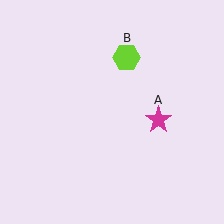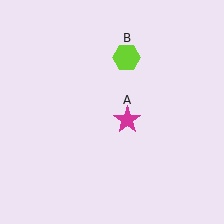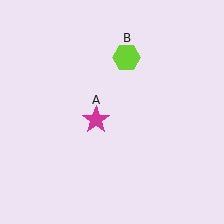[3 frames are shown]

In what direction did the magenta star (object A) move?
The magenta star (object A) moved left.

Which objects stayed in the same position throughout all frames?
Lime hexagon (object B) remained stationary.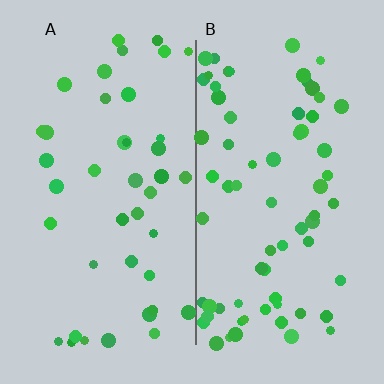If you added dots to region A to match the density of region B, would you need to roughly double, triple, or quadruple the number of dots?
Approximately double.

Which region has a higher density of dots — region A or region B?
B (the right).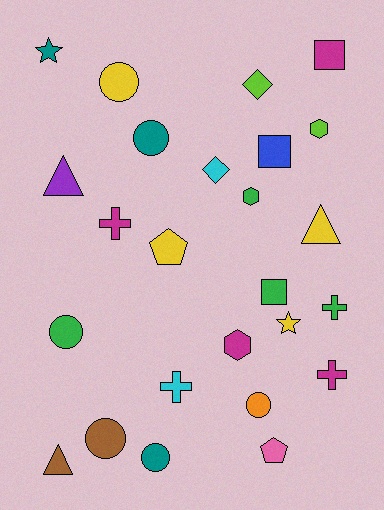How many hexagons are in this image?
There are 3 hexagons.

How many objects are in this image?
There are 25 objects.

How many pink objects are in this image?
There is 1 pink object.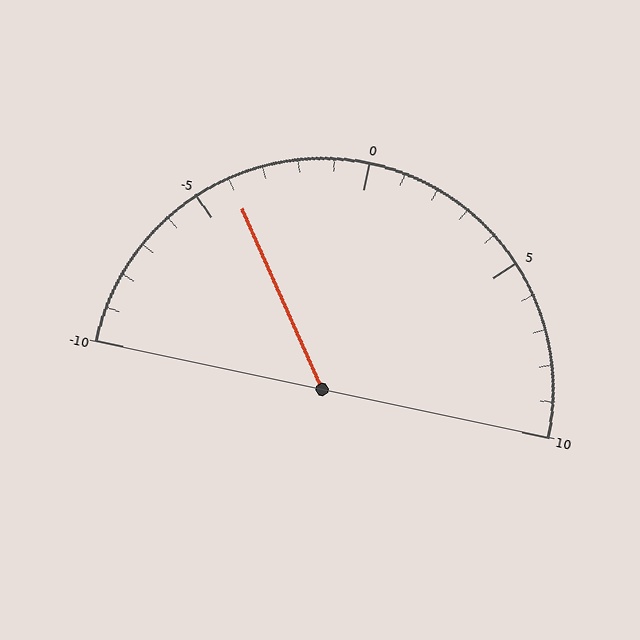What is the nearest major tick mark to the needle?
The nearest major tick mark is -5.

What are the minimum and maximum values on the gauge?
The gauge ranges from -10 to 10.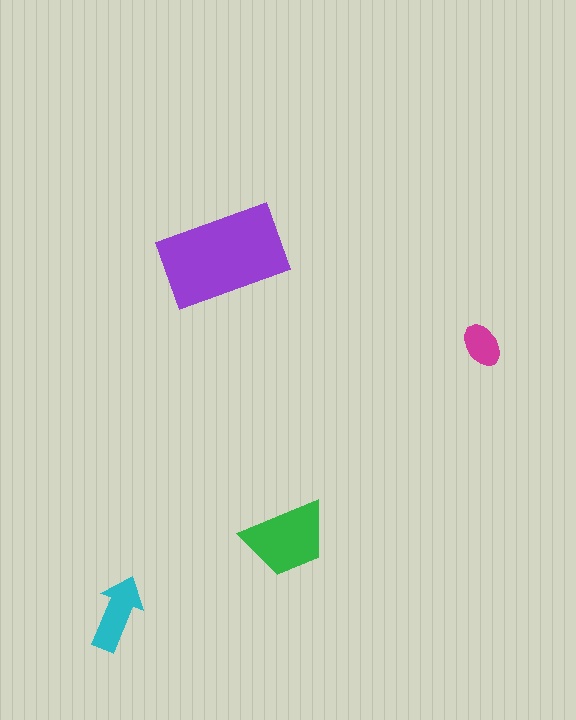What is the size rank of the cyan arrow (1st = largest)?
3rd.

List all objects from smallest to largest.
The magenta ellipse, the cyan arrow, the green trapezoid, the purple rectangle.